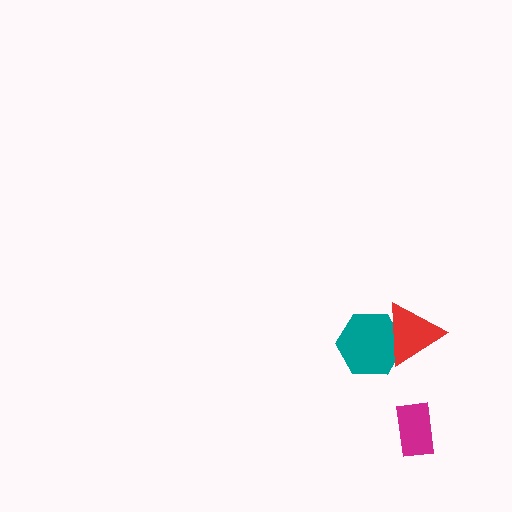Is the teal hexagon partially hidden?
Yes, it is partially covered by another shape.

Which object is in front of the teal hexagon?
The red triangle is in front of the teal hexagon.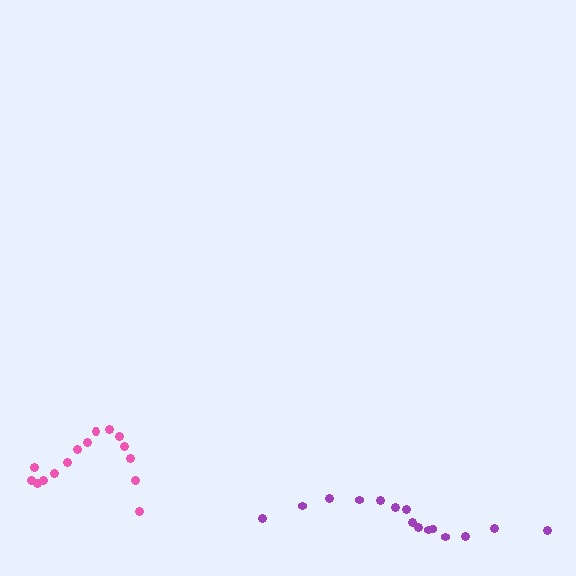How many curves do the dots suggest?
There are 2 distinct paths.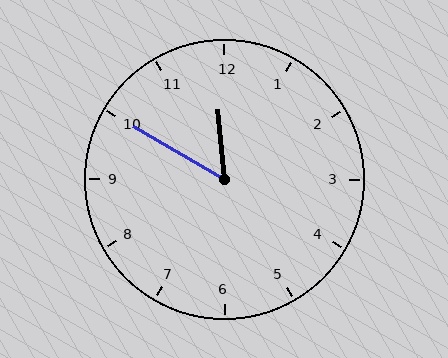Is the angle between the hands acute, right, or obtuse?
It is acute.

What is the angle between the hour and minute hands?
Approximately 55 degrees.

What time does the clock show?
11:50.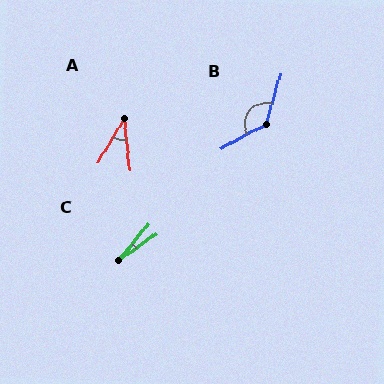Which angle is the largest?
B, at approximately 135 degrees.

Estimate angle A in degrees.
Approximately 36 degrees.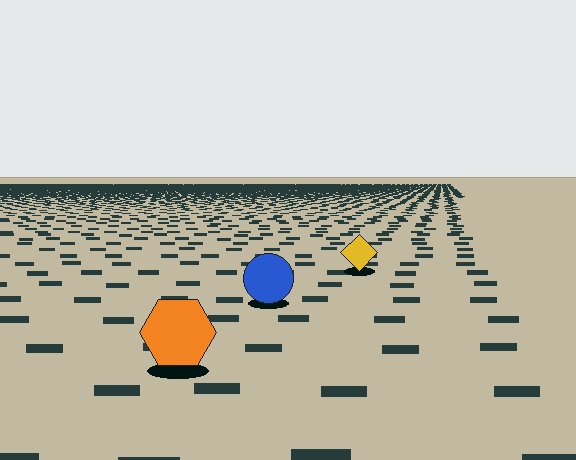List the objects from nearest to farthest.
From nearest to farthest: the orange hexagon, the blue circle, the yellow diamond.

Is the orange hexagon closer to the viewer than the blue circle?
Yes. The orange hexagon is closer — you can tell from the texture gradient: the ground texture is coarser near it.